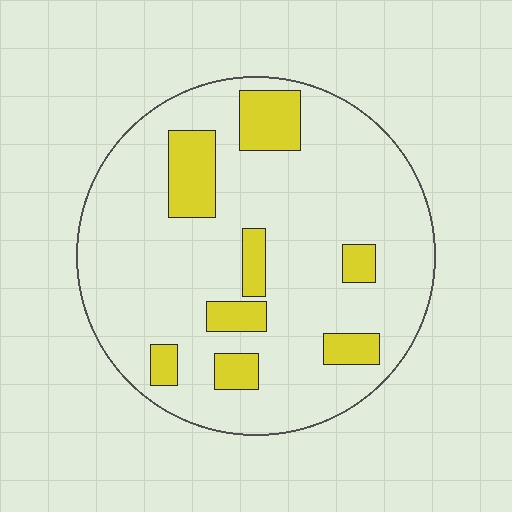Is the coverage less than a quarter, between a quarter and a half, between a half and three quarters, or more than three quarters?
Less than a quarter.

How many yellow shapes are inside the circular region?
8.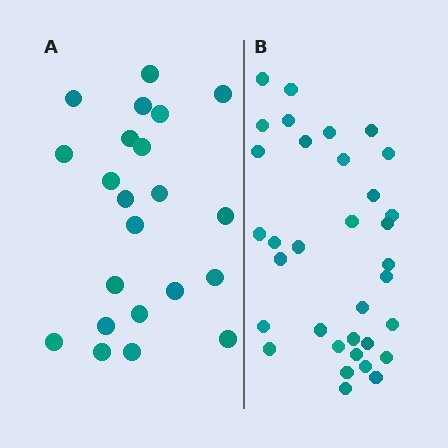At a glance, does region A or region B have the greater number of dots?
Region B (the right region) has more dots.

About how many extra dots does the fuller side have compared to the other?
Region B has roughly 12 or so more dots than region A.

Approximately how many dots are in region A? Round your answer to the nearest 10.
About 20 dots. (The exact count is 22, which rounds to 20.)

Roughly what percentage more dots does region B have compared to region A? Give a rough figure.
About 55% more.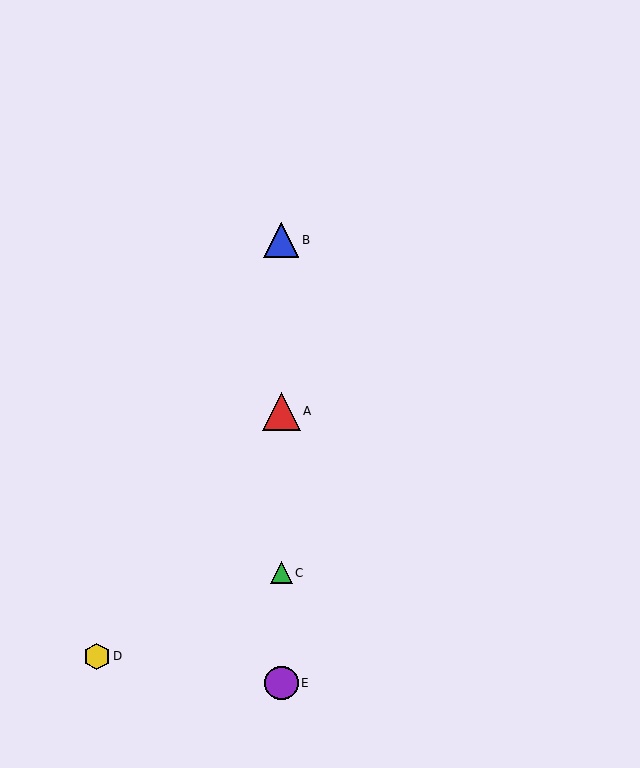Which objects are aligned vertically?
Objects A, B, C, E are aligned vertically.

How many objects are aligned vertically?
4 objects (A, B, C, E) are aligned vertically.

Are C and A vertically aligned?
Yes, both are at x≈281.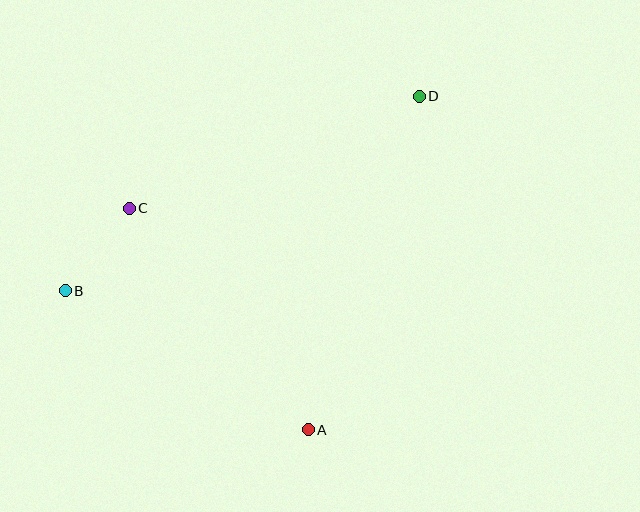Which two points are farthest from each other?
Points B and D are farthest from each other.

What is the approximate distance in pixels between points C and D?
The distance between C and D is approximately 311 pixels.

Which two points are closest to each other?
Points B and C are closest to each other.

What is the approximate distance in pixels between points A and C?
The distance between A and C is approximately 285 pixels.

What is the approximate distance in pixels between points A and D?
The distance between A and D is approximately 351 pixels.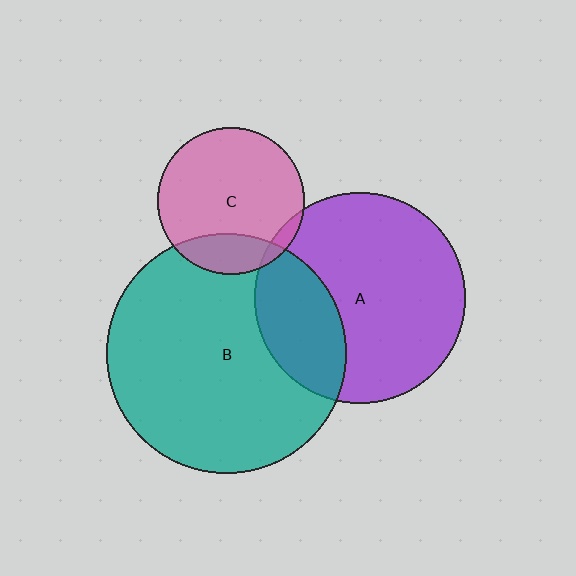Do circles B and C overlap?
Yes.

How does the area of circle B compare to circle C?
Approximately 2.7 times.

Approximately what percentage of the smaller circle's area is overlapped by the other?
Approximately 20%.